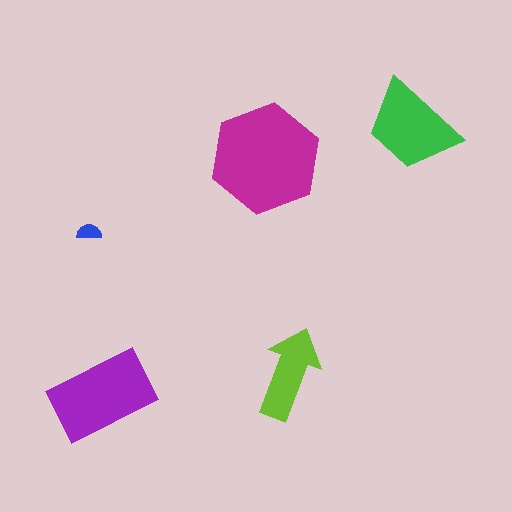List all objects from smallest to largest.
The blue semicircle, the lime arrow, the green trapezoid, the purple rectangle, the magenta hexagon.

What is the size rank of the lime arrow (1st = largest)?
4th.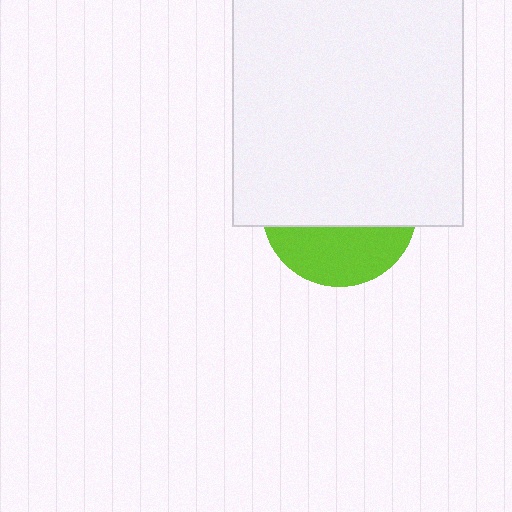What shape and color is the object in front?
The object in front is a white square.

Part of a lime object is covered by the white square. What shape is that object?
It is a circle.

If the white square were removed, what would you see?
You would see the complete lime circle.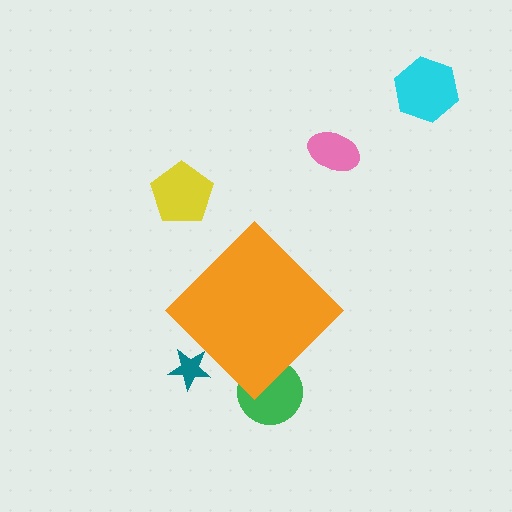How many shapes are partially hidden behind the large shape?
2 shapes are partially hidden.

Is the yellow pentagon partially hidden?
No, the yellow pentagon is fully visible.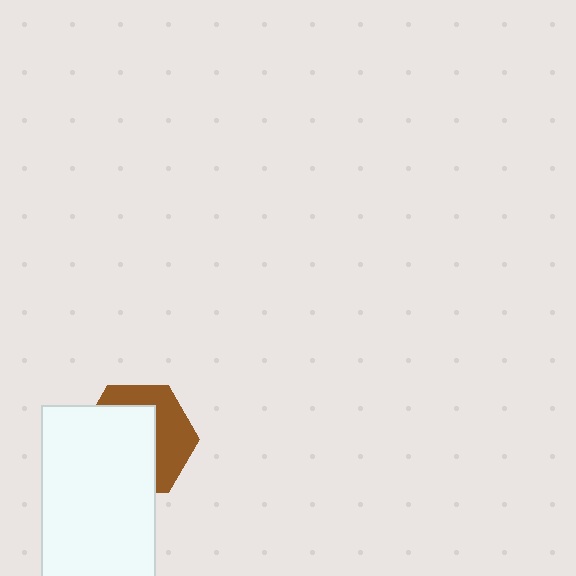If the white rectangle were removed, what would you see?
You would see the complete brown hexagon.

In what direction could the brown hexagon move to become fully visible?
The brown hexagon could move toward the upper-right. That would shift it out from behind the white rectangle entirely.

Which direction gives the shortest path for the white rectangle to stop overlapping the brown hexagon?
Moving toward the lower-left gives the shortest separation.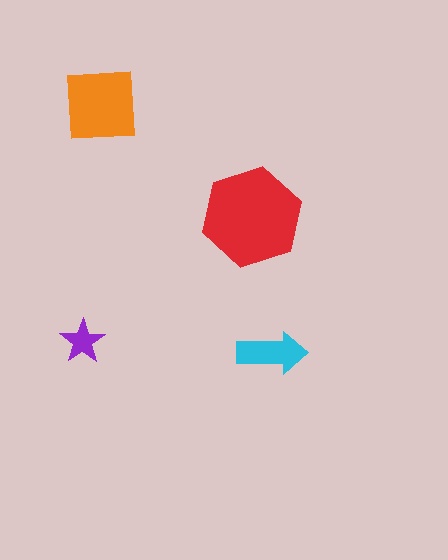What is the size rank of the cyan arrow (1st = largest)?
3rd.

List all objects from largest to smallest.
The red hexagon, the orange square, the cyan arrow, the purple star.